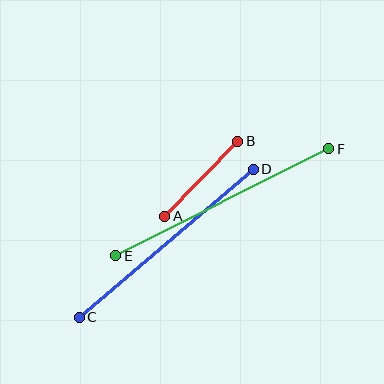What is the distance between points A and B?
The distance is approximately 105 pixels.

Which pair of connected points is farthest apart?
Points E and F are farthest apart.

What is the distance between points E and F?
The distance is approximately 238 pixels.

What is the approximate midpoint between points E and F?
The midpoint is at approximately (222, 202) pixels.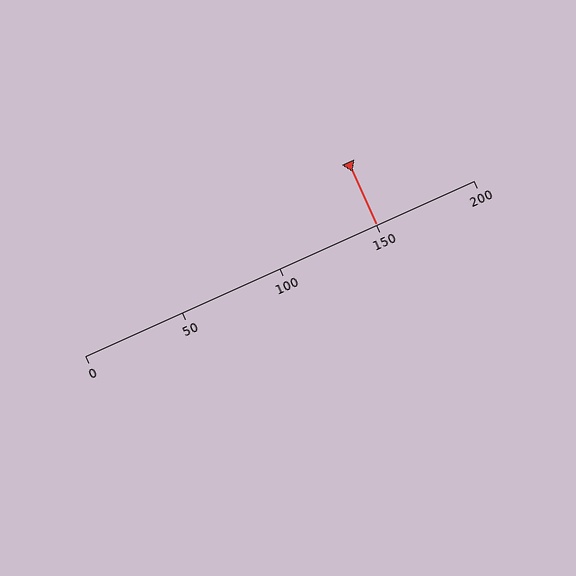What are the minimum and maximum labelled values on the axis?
The axis runs from 0 to 200.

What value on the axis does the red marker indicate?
The marker indicates approximately 150.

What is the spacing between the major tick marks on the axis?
The major ticks are spaced 50 apart.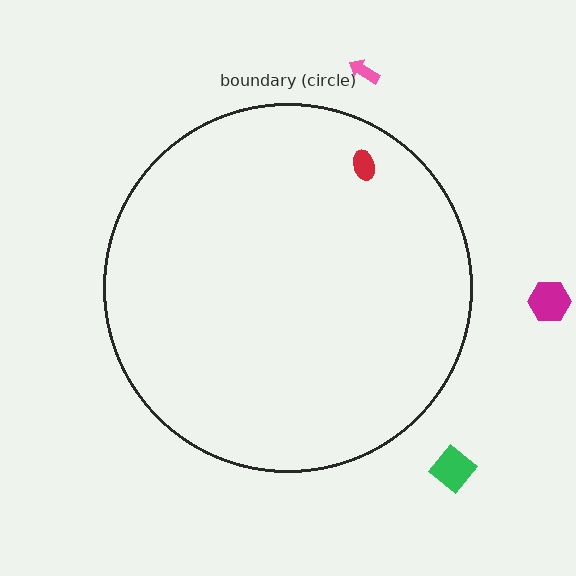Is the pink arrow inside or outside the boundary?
Outside.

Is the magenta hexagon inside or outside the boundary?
Outside.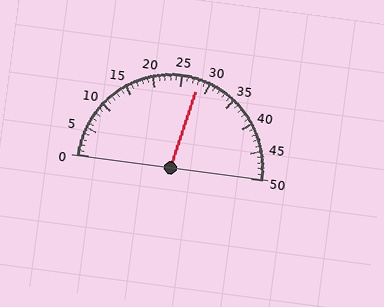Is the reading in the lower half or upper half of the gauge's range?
The reading is in the upper half of the range (0 to 50).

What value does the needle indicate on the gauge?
The needle indicates approximately 28.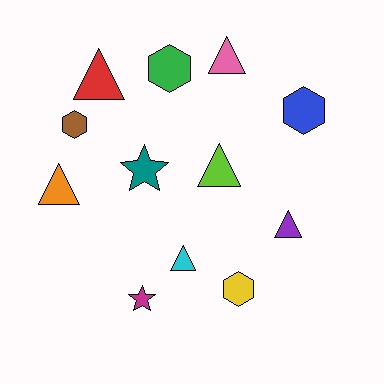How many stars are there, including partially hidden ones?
There are 2 stars.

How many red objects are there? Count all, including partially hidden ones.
There is 1 red object.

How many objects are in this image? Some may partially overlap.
There are 12 objects.